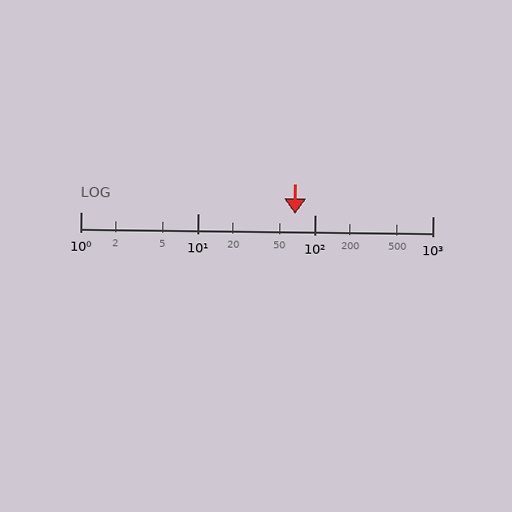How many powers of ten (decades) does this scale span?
The scale spans 3 decades, from 1 to 1000.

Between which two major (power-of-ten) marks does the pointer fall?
The pointer is between 10 and 100.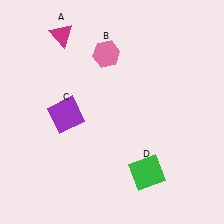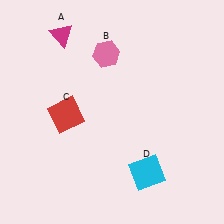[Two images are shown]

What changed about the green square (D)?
In Image 1, D is green. In Image 2, it changed to cyan.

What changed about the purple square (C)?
In Image 1, C is purple. In Image 2, it changed to red.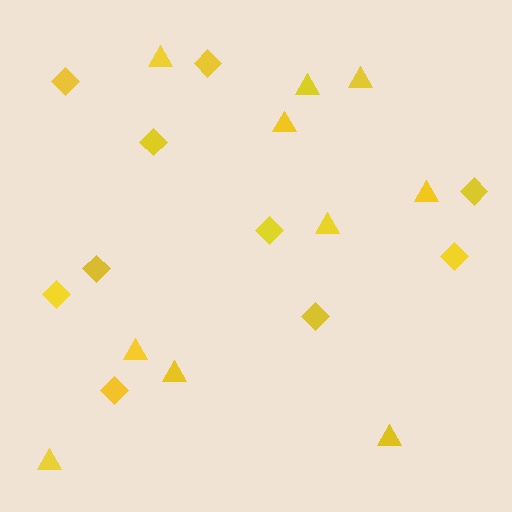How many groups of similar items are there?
There are 2 groups: one group of triangles (10) and one group of diamonds (10).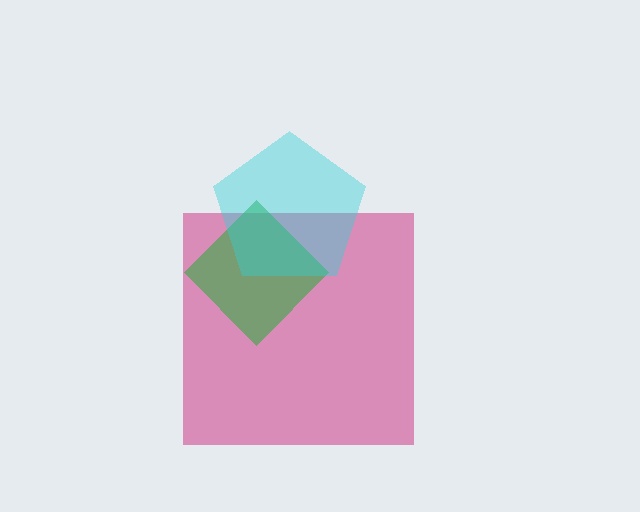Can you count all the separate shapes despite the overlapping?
Yes, there are 3 separate shapes.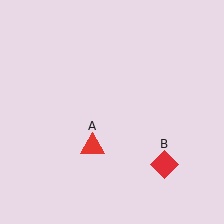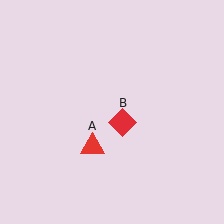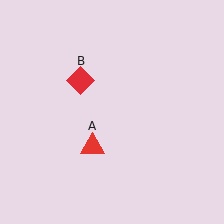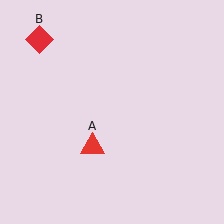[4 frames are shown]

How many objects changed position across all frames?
1 object changed position: red diamond (object B).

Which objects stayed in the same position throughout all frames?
Red triangle (object A) remained stationary.